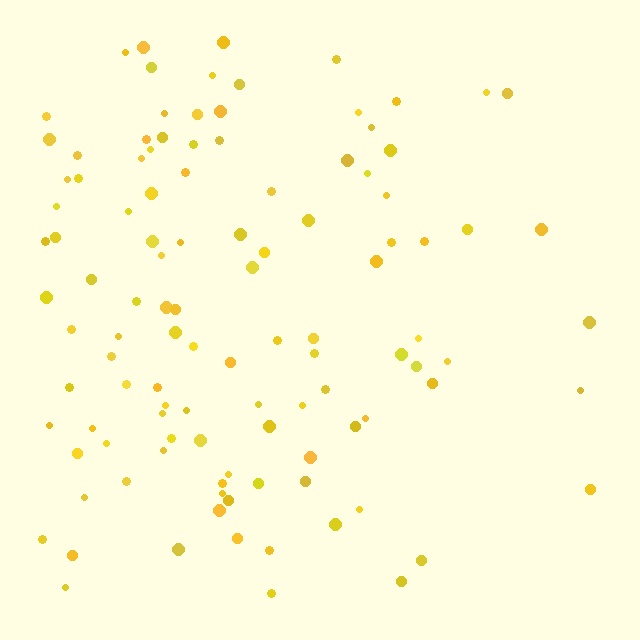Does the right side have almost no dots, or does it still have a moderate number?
Still a moderate number, just noticeably fewer than the left.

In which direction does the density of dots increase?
From right to left, with the left side densest.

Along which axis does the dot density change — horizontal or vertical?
Horizontal.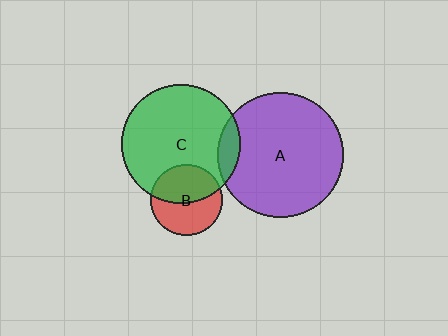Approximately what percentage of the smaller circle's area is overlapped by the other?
Approximately 10%.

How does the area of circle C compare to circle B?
Approximately 2.8 times.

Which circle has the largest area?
Circle A (purple).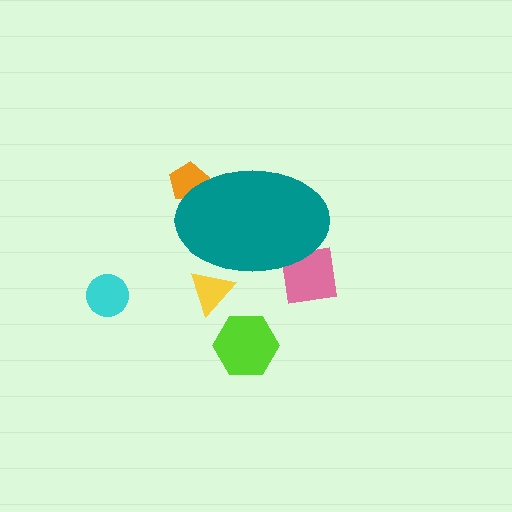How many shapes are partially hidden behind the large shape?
3 shapes are partially hidden.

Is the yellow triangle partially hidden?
Yes, the yellow triangle is partially hidden behind the teal ellipse.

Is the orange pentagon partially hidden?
Yes, the orange pentagon is partially hidden behind the teal ellipse.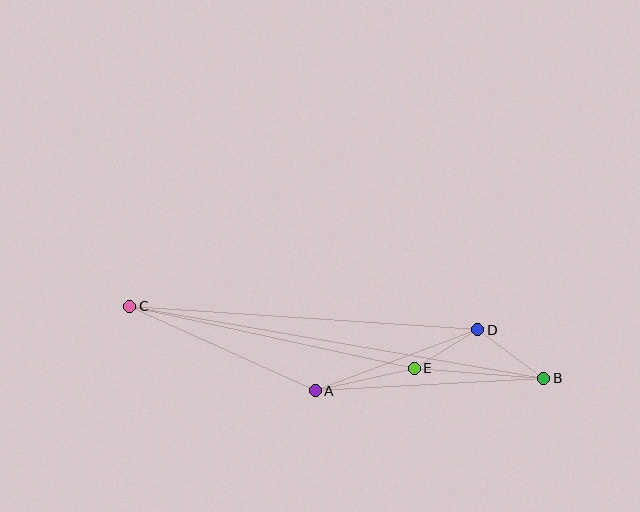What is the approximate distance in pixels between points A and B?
The distance between A and B is approximately 229 pixels.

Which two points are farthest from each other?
Points B and C are farthest from each other.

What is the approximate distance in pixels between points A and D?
The distance between A and D is approximately 174 pixels.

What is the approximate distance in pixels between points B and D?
The distance between B and D is approximately 82 pixels.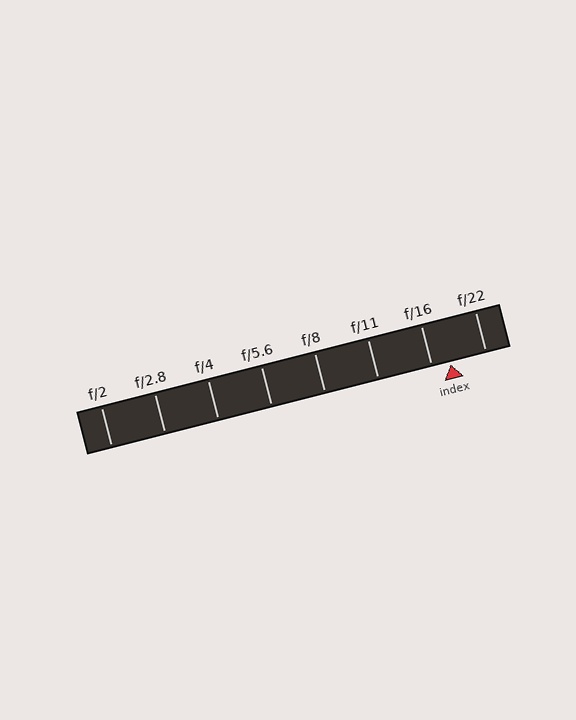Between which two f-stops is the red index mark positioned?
The index mark is between f/16 and f/22.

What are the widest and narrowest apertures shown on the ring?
The widest aperture shown is f/2 and the narrowest is f/22.